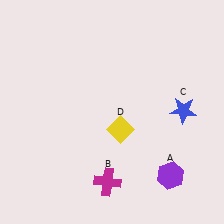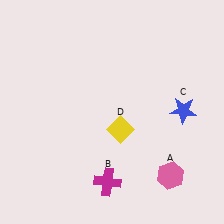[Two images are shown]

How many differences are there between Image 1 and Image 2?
There is 1 difference between the two images.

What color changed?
The hexagon (A) changed from purple in Image 1 to pink in Image 2.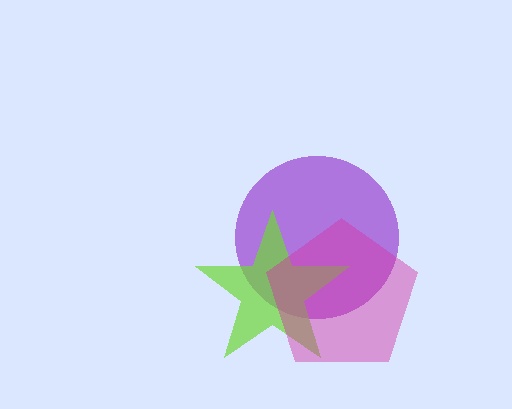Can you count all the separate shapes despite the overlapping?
Yes, there are 3 separate shapes.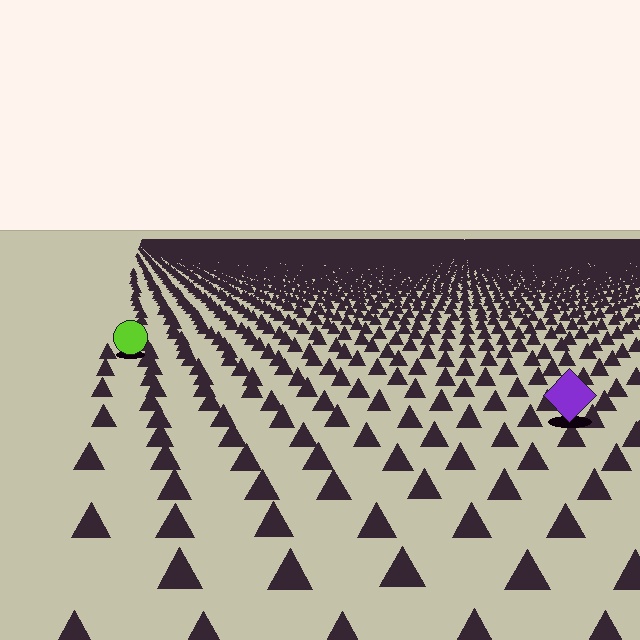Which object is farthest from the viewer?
The lime circle is farthest from the viewer. It appears smaller and the ground texture around it is denser.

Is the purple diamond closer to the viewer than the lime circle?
Yes. The purple diamond is closer — you can tell from the texture gradient: the ground texture is coarser near it.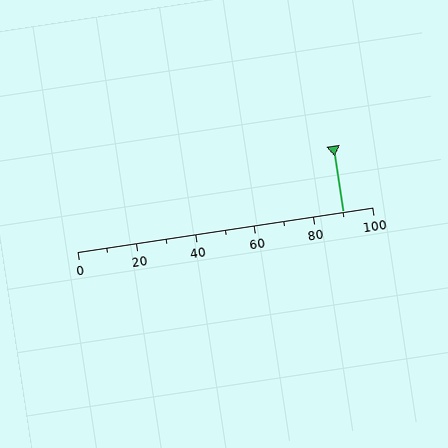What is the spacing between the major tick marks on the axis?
The major ticks are spaced 20 apart.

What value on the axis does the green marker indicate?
The marker indicates approximately 90.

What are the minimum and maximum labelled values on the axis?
The axis runs from 0 to 100.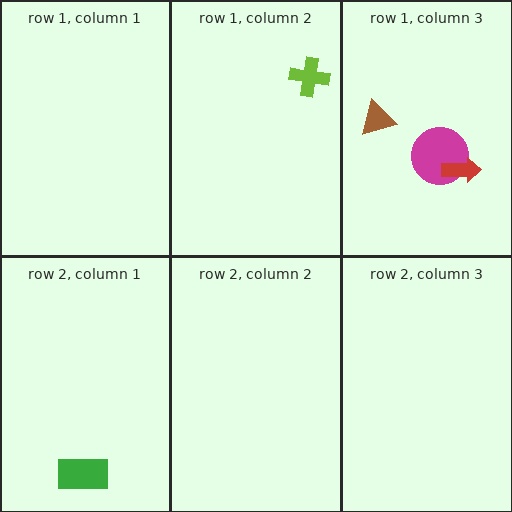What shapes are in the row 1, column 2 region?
The lime cross.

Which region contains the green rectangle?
The row 2, column 1 region.